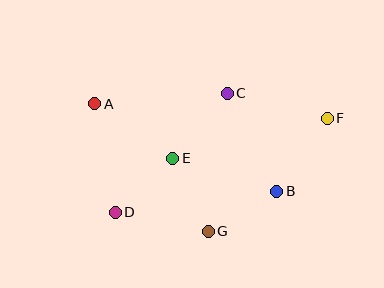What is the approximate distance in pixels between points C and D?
The distance between C and D is approximately 163 pixels.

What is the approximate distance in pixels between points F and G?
The distance between F and G is approximately 164 pixels.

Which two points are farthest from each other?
Points A and F are farthest from each other.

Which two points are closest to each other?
Points D and E are closest to each other.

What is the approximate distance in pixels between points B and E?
The distance between B and E is approximately 109 pixels.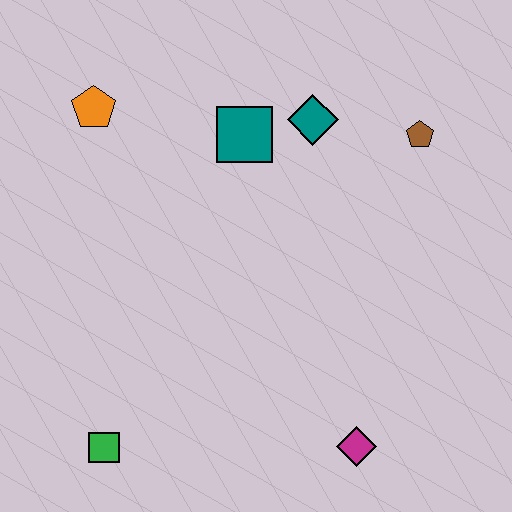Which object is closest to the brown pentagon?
The teal diamond is closest to the brown pentagon.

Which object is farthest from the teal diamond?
The green square is farthest from the teal diamond.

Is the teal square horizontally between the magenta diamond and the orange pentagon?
Yes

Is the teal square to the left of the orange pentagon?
No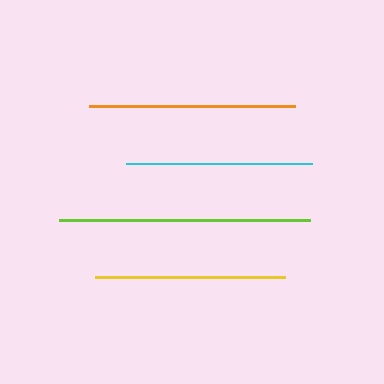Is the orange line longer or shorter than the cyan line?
The orange line is longer than the cyan line.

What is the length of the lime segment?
The lime segment is approximately 251 pixels long.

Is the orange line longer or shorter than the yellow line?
The orange line is longer than the yellow line.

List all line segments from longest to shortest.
From longest to shortest: lime, orange, yellow, cyan.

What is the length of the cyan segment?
The cyan segment is approximately 186 pixels long.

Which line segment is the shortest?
The cyan line is the shortest at approximately 186 pixels.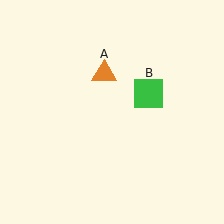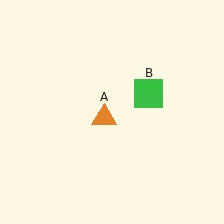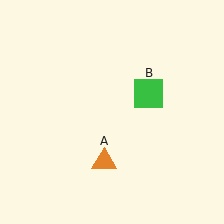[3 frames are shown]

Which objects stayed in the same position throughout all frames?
Green square (object B) remained stationary.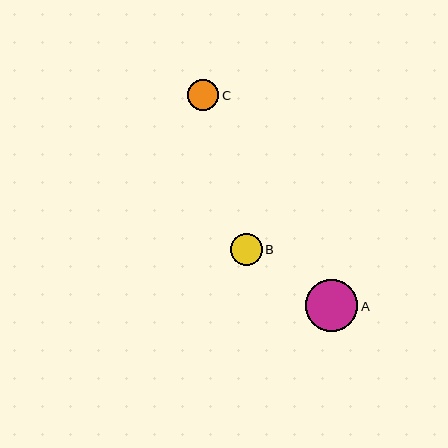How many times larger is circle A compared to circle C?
Circle A is approximately 1.6 times the size of circle C.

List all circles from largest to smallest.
From largest to smallest: A, B, C.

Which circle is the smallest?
Circle C is the smallest with a size of approximately 31 pixels.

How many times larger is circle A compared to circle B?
Circle A is approximately 1.6 times the size of circle B.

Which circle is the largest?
Circle A is the largest with a size of approximately 52 pixels.